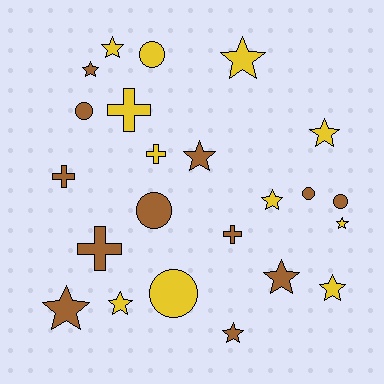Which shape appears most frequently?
Star, with 12 objects.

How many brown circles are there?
There are 4 brown circles.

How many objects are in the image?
There are 23 objects.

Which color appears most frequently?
Brown, with 12 objects.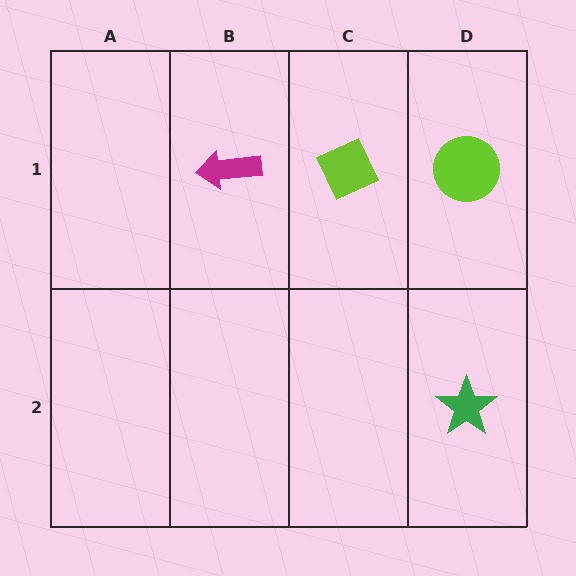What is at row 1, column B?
A magenta arrow.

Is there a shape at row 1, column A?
No, that cell is empty.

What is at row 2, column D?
A green star.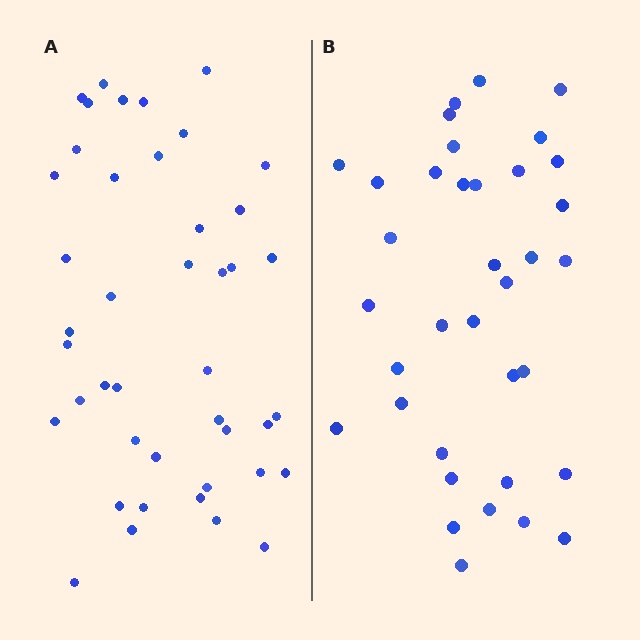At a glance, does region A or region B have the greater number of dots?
Region A (the left region) has more dots.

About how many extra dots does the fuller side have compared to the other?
Region A has roughly 8 or so more dots than region B.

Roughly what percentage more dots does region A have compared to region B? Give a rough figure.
About 20% more.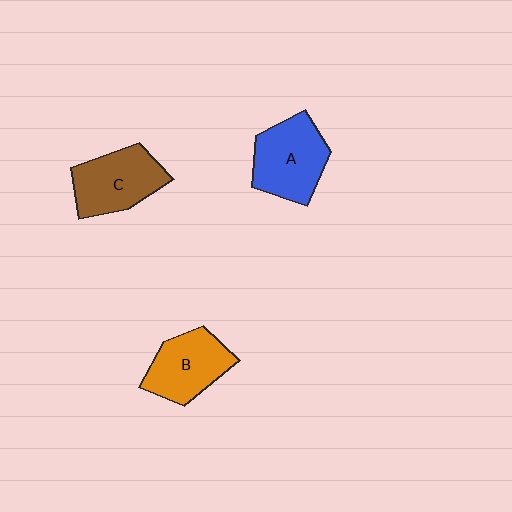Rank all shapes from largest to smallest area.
From largest to smallest: A (blue), C (brown), B (orange).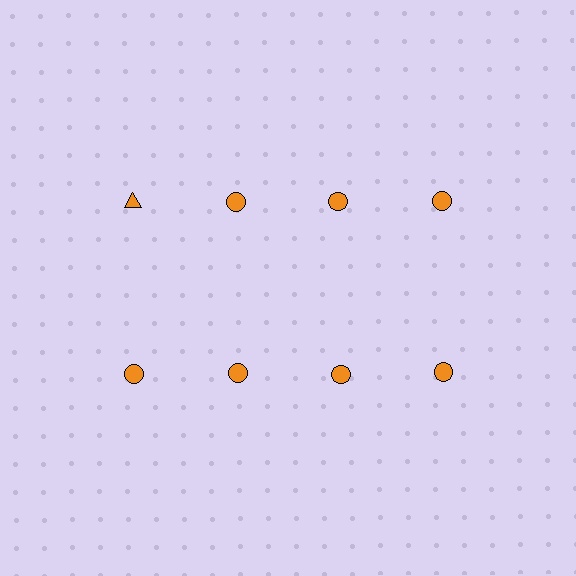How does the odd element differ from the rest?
It has a different shape: triangle instead of circle.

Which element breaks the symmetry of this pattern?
The orange triangle in the top row, leftmost column breaks the symmetry. All other shapes are orange circles.